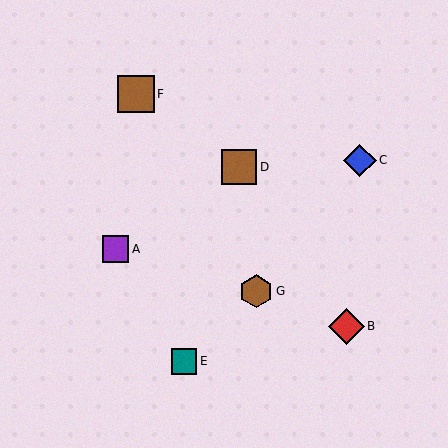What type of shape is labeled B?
Shape B is a red diamond.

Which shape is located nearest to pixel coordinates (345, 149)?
The blue diamond (labeled C) at (360, 160) is nearest to that location.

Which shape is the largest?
The brown square (labeled F) is the largest.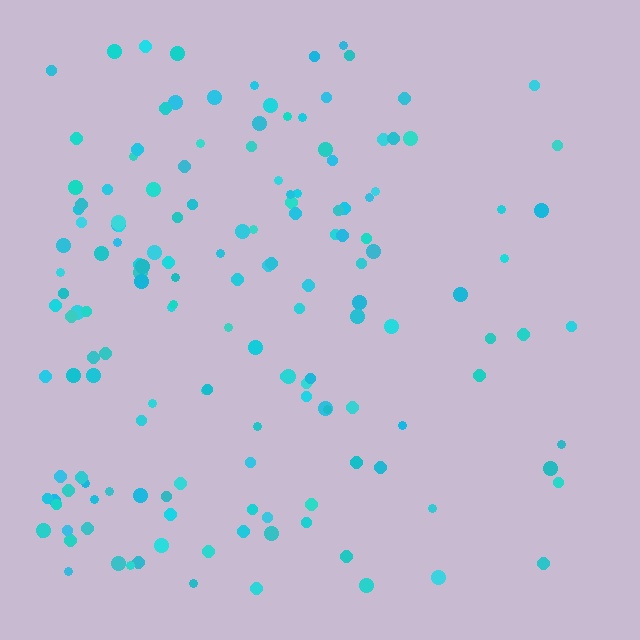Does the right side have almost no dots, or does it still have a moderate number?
Still a moderate number, just noticeably fewer than the left.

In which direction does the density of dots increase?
From right to left, with the left side densest.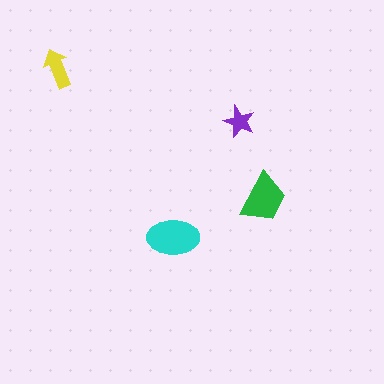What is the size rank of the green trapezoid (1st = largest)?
2nd.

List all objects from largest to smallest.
The cyan ellipse, the green trapezoid, the yellow arrow, the purple star.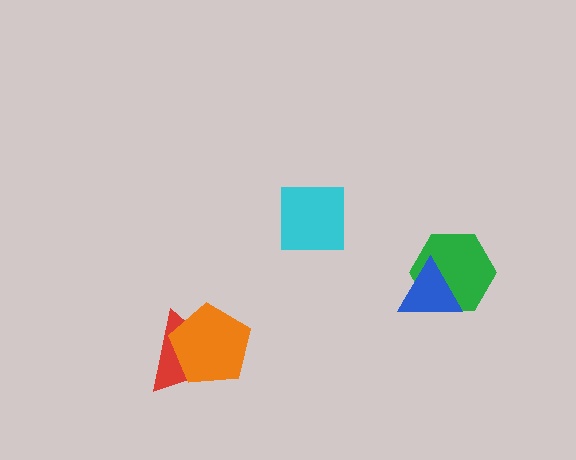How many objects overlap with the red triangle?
1 object overlaps with the red triangle.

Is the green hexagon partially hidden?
Yes, it is partially covered by another shape.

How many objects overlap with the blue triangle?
1 object overlaps with the blue triangle.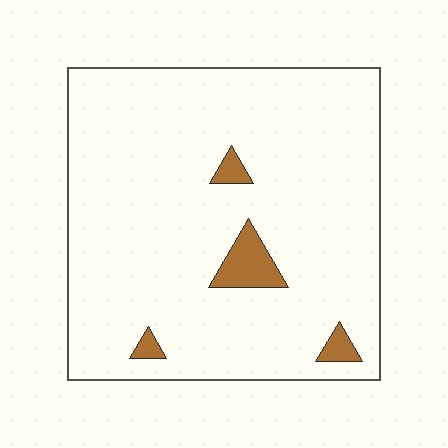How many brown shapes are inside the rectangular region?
4.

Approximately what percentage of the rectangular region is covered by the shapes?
Approximately 5%.